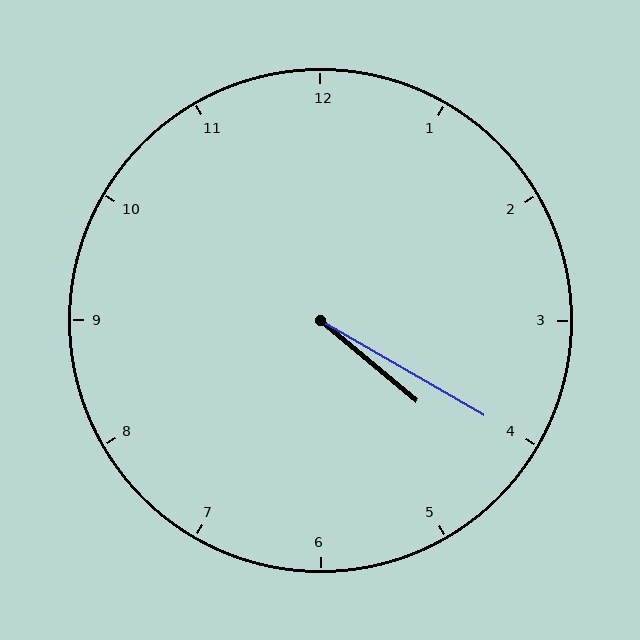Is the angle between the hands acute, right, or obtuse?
It is acute.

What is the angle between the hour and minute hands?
Approximately 10 degrees.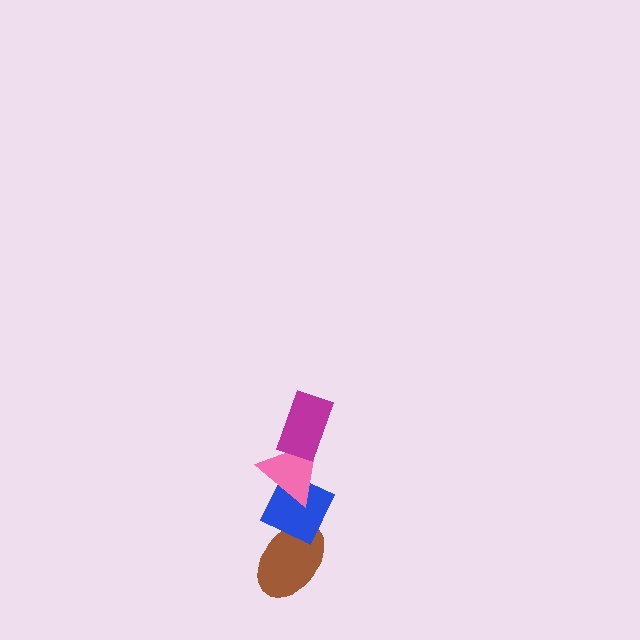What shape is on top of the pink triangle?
The magenta rectangle is on top of the pink triangle.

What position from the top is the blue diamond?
The blue diamond is 3rd from the top.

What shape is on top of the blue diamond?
The pink triangle is on top of the blue diamond.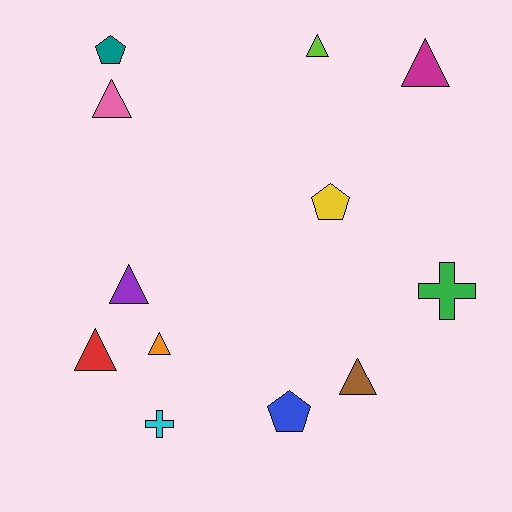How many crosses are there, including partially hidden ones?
There are 2 crosses.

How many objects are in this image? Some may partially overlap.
There are 12 objects.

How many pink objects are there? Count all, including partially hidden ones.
There is 1 pink object.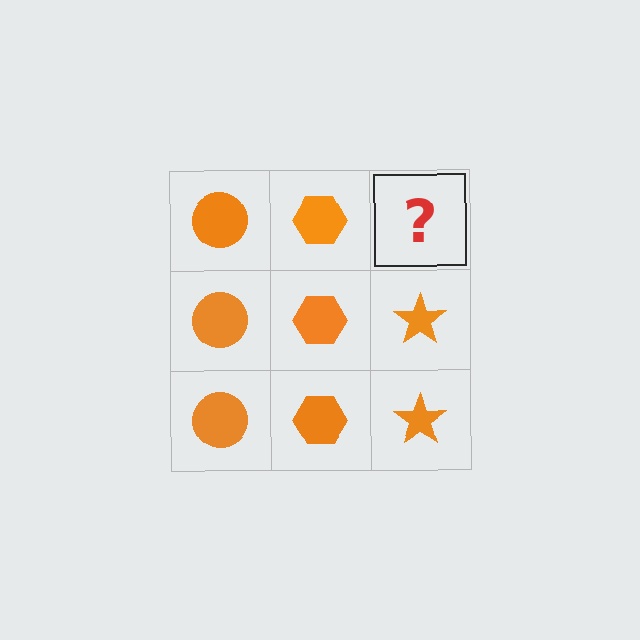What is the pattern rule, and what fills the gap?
The rule is that each column has a consistent shape. The gap should be filled with an orange star.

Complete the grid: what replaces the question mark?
The question mark should be replaced with an orange star.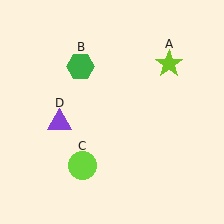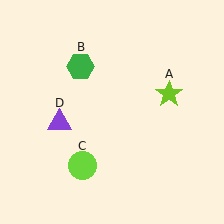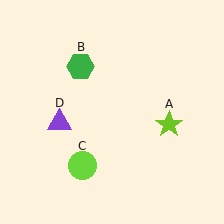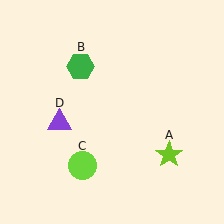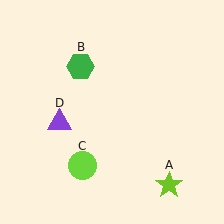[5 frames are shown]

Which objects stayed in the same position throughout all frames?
Green hexagon (object B) and lime circle (object C) and purple triangle (object D) remained stationary.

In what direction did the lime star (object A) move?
The lime star (object A) moved down.